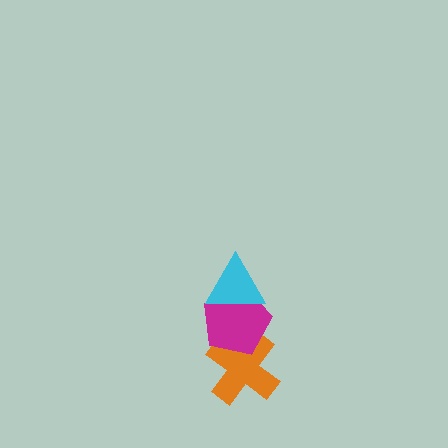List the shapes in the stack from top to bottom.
From top to bottom: the cyan triangle, the magenta pentagon, the orange cross.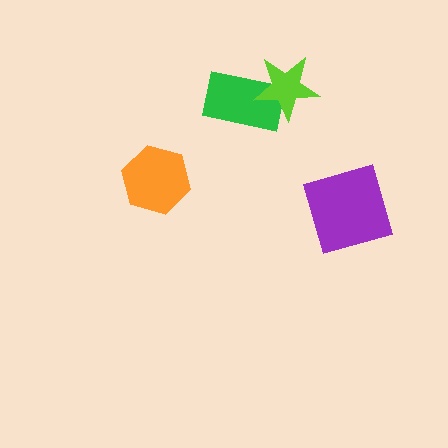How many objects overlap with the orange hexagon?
0 objects overlap with the orange hexagon.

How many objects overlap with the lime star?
1 object overlaps with the lime star.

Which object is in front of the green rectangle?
The lime star is in front of the green rectangle.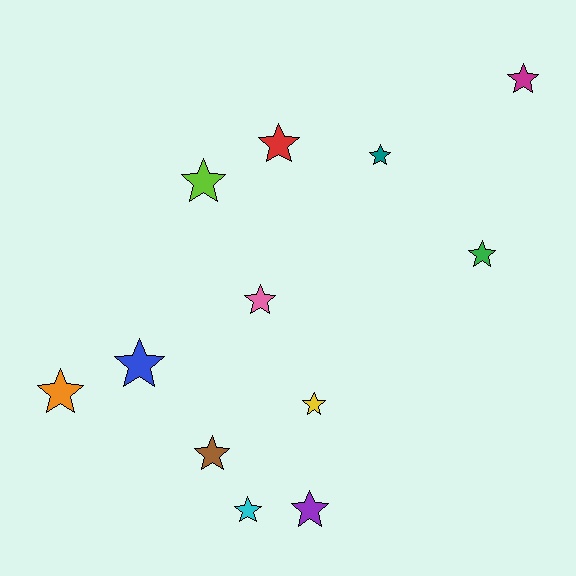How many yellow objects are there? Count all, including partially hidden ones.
There is 1 yellow object.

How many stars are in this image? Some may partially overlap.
There are 12 stars.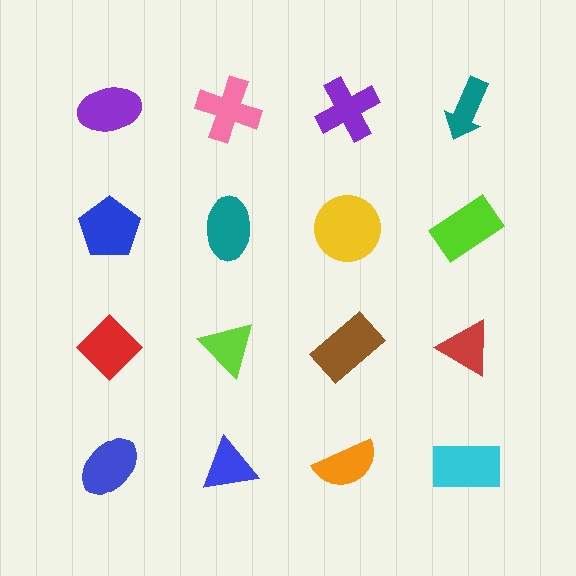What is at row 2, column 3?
A yellow circle.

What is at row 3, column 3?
A brown rectangle.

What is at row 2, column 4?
A lime rectangle.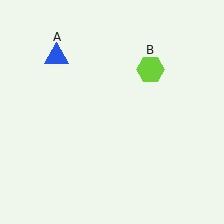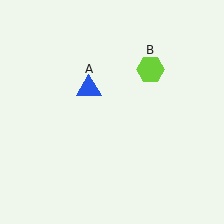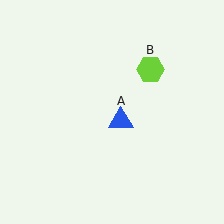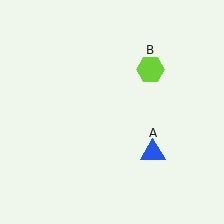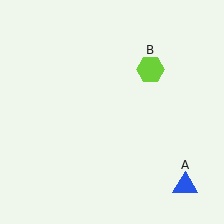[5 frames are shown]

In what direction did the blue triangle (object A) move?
The blue triangle (object A) moved down and to the right.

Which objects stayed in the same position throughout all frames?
Lime hexagon (object B) remained stationary.